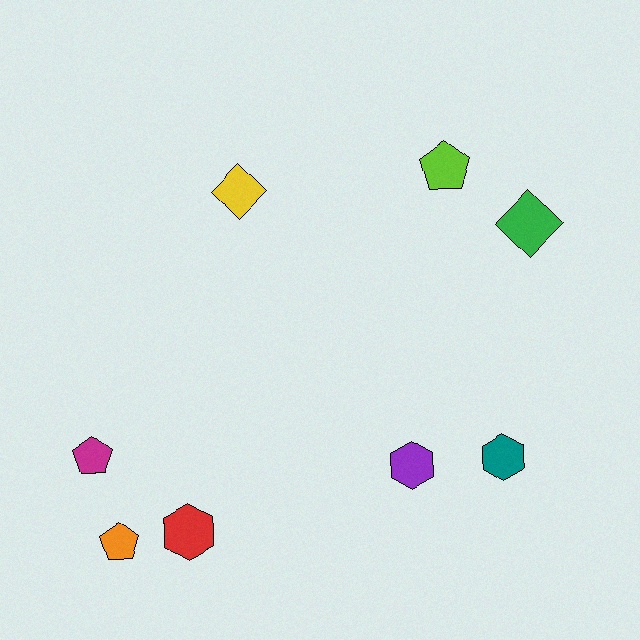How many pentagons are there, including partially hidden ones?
There are 3 pentagons.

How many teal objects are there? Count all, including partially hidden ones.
There is 1 teal object.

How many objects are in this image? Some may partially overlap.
There are 8 objects.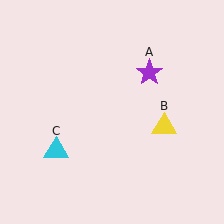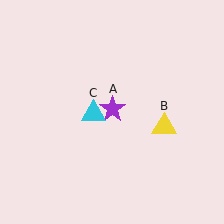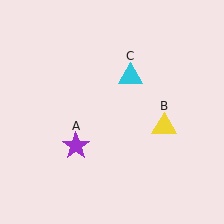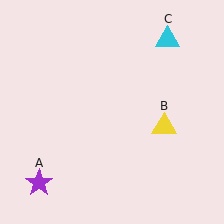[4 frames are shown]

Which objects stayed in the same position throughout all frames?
Yellow triangle (object B) remained stationary.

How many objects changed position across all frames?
2 objects changed position: purple star (object A), cyan triangle (object C).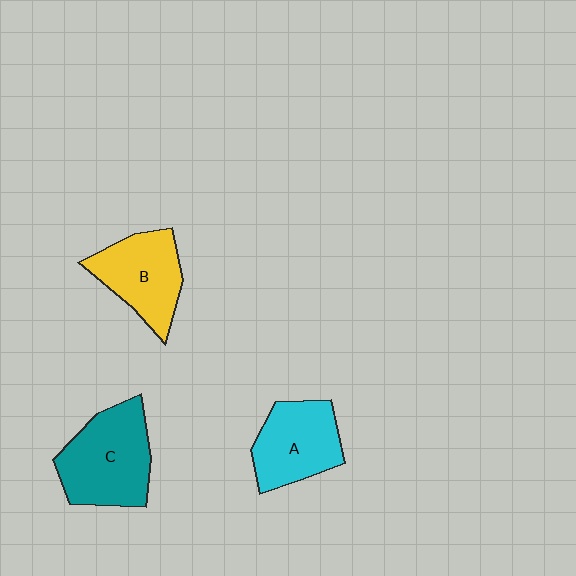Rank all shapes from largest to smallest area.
From largest to smallest: C (teal), B (yellow), A (cyan).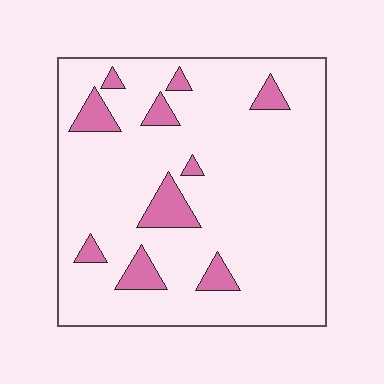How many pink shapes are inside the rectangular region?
10.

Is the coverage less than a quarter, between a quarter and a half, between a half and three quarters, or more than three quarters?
Less than a quarter.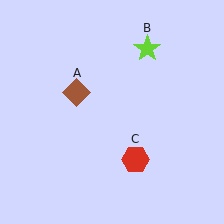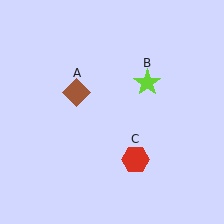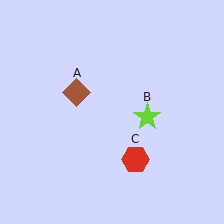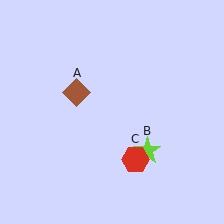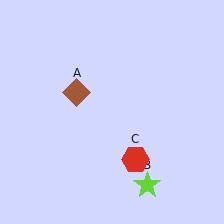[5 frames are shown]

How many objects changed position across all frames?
1 object changed position: lime star (object B).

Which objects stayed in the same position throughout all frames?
Brown diamond (object A) and red hexagon (object C) remained stationary.